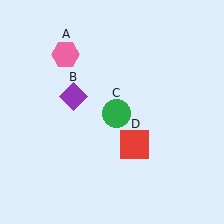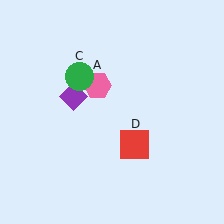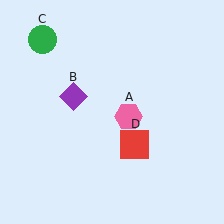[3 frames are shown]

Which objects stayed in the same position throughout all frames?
Purple diamond (object B) and red square (object D) remained stationary.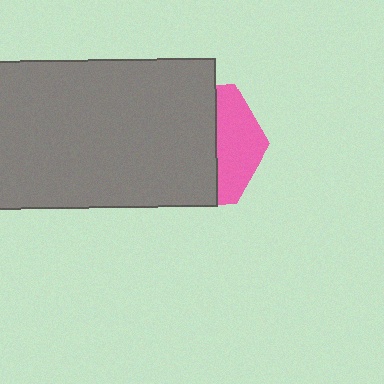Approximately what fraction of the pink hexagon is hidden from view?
Roughly 65% of the pink hexagon is hidden behind the gray rectangle.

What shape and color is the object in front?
The object in front is a gray rectangle.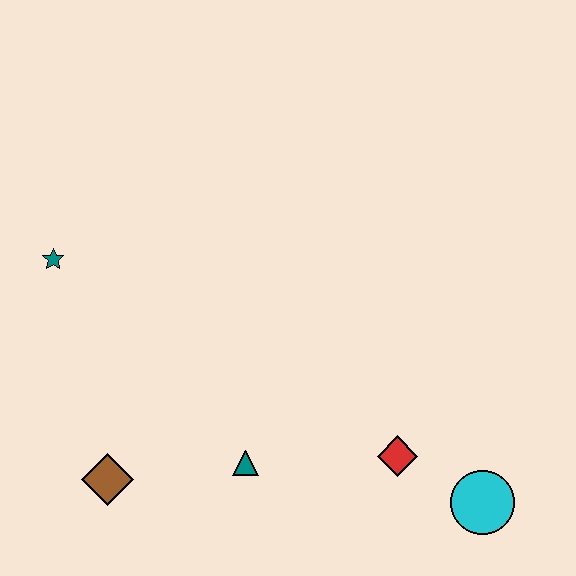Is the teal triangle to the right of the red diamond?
No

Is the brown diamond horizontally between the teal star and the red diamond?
Yes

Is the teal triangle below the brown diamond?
No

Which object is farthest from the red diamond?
The teal star is farthest from the red diamond.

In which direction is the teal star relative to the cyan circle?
The teal star is to the left of the cyan circle.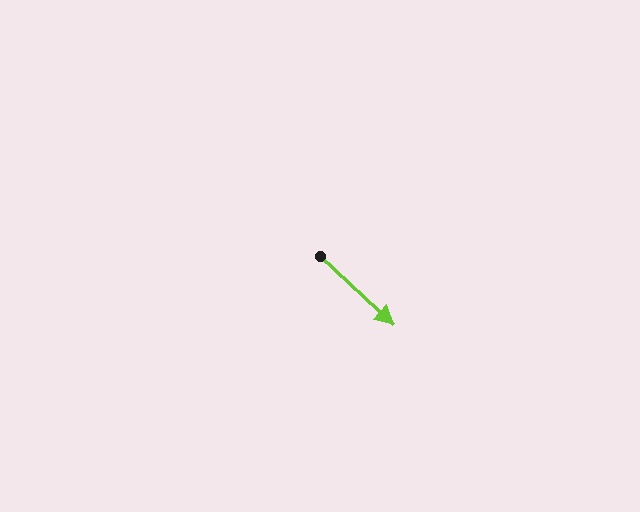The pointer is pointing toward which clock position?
Roughly 4 o'clock.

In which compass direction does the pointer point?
Southeast.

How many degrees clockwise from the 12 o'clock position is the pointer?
Approximately 133 degrees.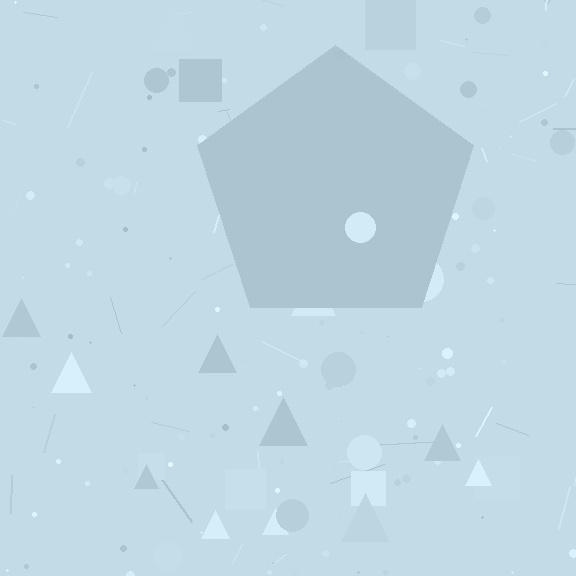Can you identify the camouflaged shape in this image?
The camouflaged shape is a pentagon.